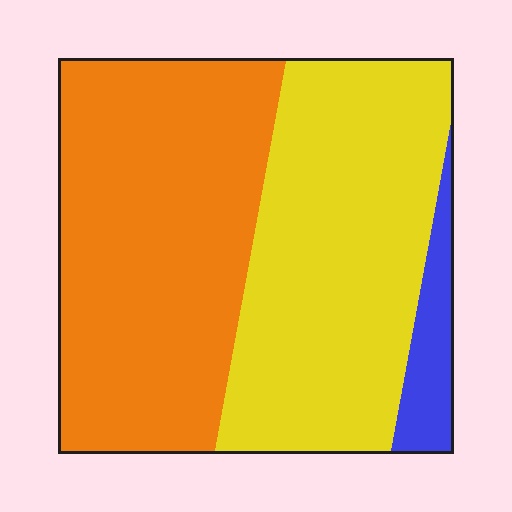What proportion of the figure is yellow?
Yellow covers around 45% of the figure.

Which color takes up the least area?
Blue, at roughly 5%.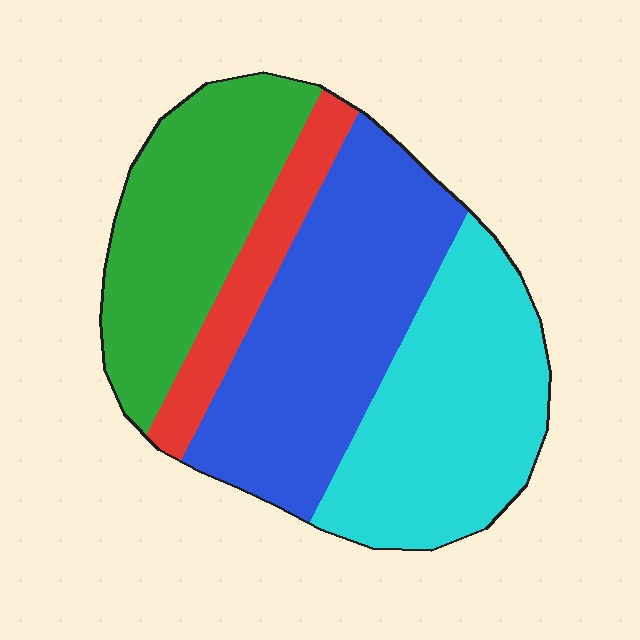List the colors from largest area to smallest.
From largest to smallest: blue, cyan, green, red.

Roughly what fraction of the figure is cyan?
Cyan takes up between a quarter and a half of the figure.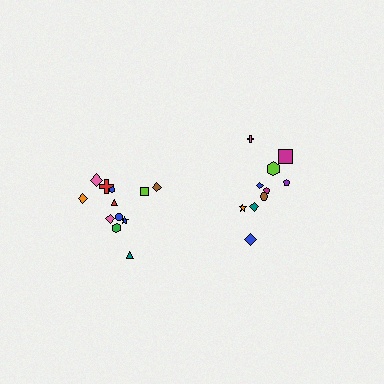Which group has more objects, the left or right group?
The left group.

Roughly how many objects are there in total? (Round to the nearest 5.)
Roughly 20 objects in total.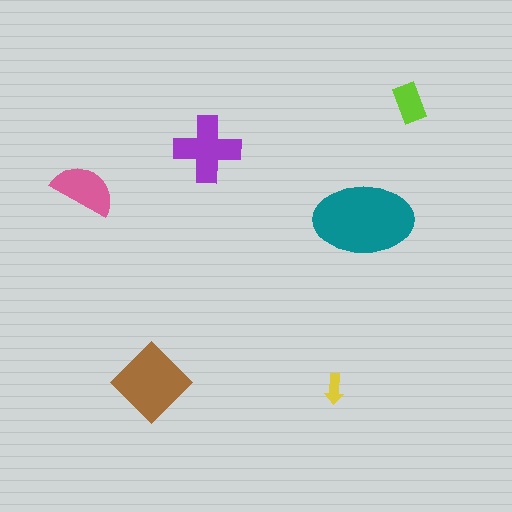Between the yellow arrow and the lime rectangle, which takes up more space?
The lime rectangle.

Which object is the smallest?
The yellow arrow.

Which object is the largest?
The teal ellipse.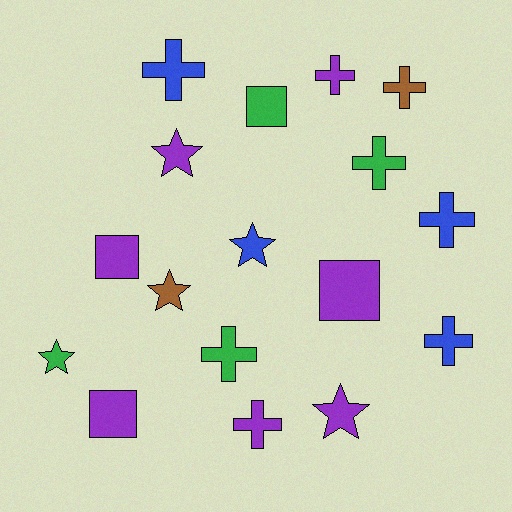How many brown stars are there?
There is 1 brown star.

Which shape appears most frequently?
Cross, with 8 objects.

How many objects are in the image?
There are 17 objects.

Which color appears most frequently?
Purple, with 7 objects.